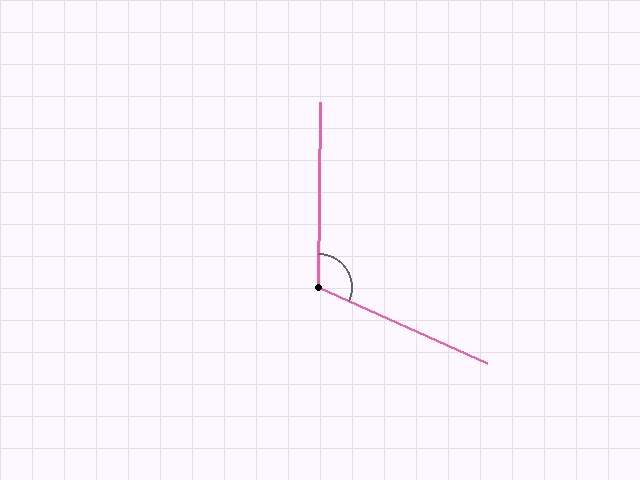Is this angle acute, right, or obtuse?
It is obtuse.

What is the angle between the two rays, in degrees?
Approximately 114 degrees.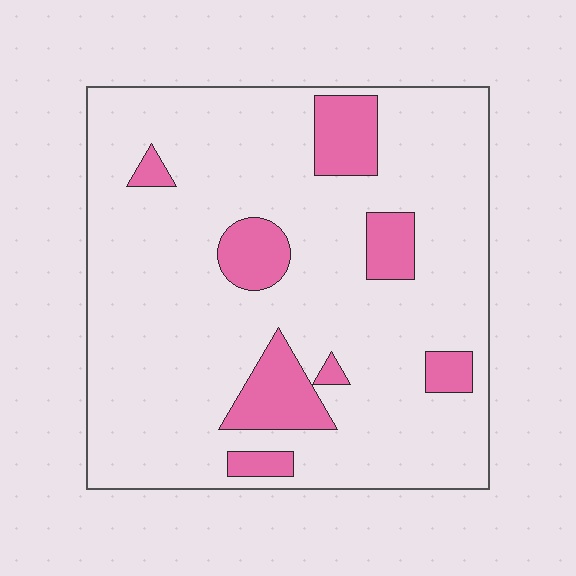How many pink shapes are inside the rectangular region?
8.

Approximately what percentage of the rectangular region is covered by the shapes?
Approximately 15%.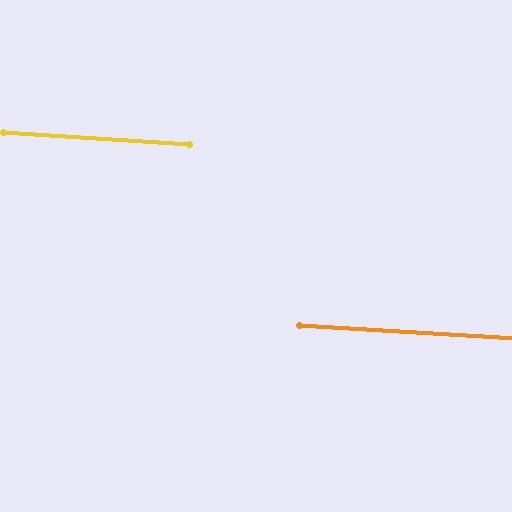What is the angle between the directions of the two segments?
Approximately 0 degrees.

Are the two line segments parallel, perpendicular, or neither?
Parallel — their directions differ by only 0.2°.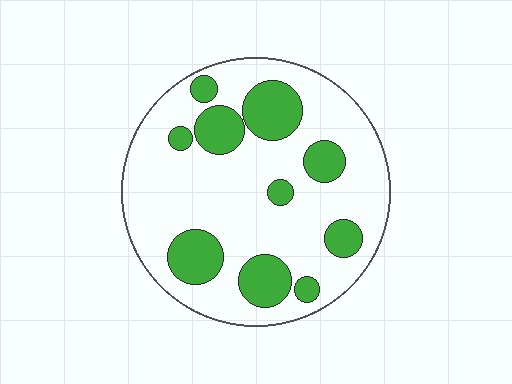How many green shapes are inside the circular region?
10.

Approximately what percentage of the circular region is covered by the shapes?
Approximately 25%.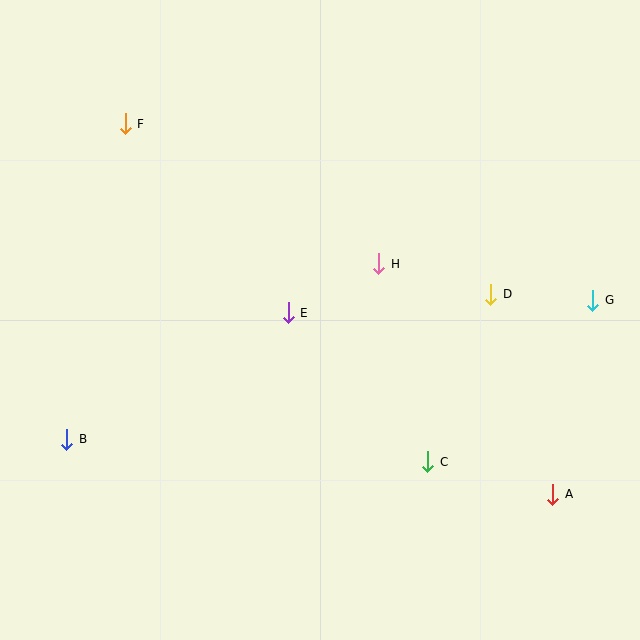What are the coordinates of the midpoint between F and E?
The midpoint between F and E is at (207, 218).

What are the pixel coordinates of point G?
Point G is at (592, 300).